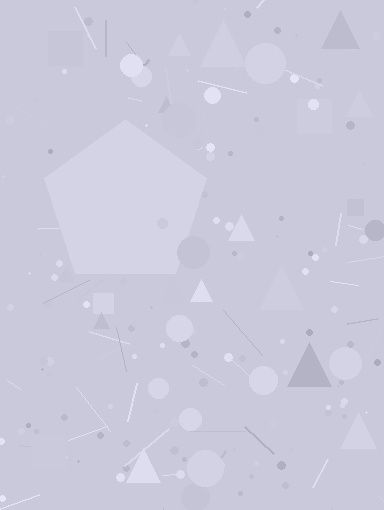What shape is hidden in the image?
A pentagon is hidden in the image.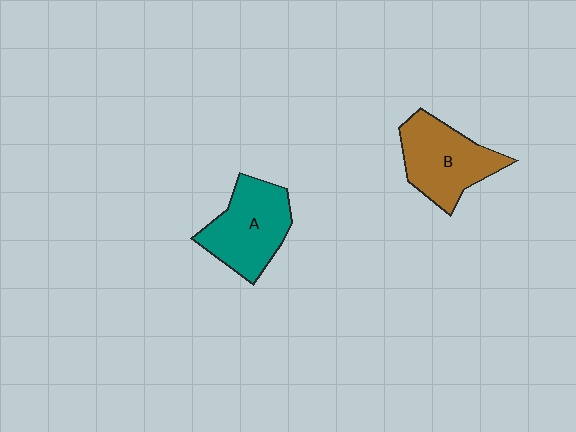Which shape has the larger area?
Shape A (teal).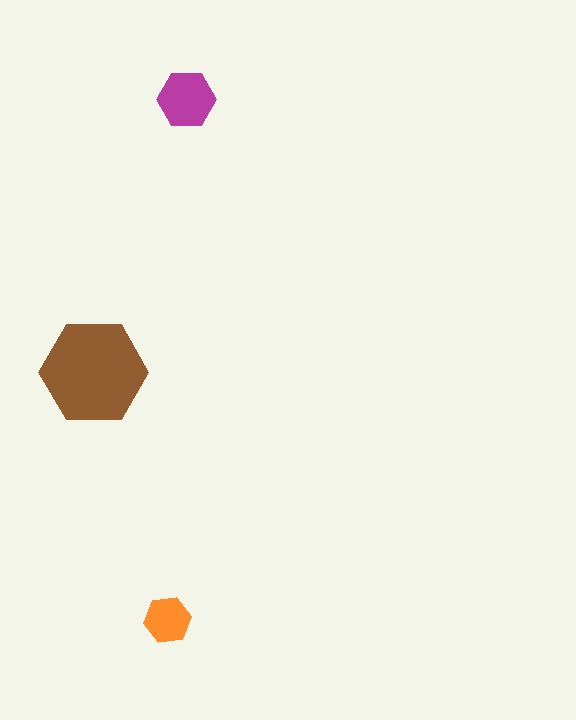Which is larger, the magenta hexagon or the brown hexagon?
The brown one.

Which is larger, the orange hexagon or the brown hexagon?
The brown one.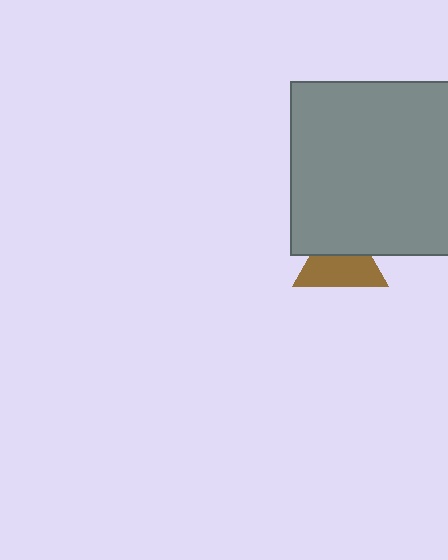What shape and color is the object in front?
The object in front is a gray rectangle.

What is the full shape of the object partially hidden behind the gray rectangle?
The partially hidden object is a brown triangle.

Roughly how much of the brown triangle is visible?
About half of it is visible (roughly 61%).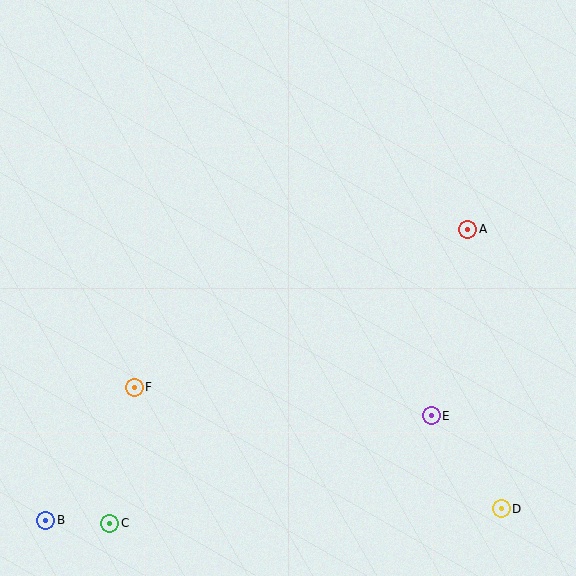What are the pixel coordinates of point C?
Point C is at (110, 523).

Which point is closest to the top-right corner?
Point A is closest to the top-right corner.